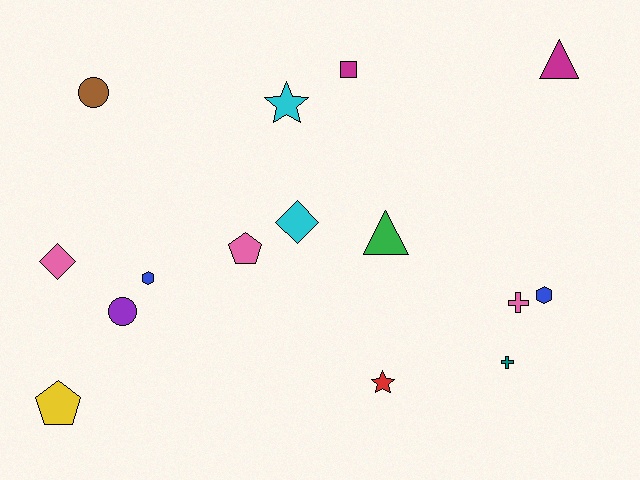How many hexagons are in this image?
There are 2 hexagons.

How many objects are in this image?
There are 15 objects.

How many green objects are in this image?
There is 1 green object.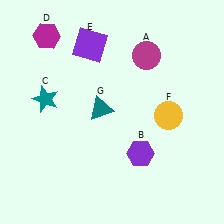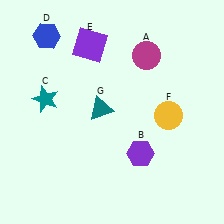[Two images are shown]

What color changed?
The hexagon (D) changed from magenta in Image 1 to blue in Image 2.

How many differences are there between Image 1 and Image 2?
There is 1 difference between the two images.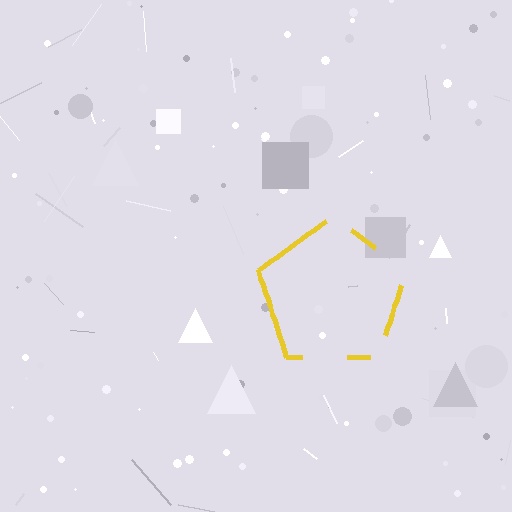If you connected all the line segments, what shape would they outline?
They would outline a pentagon.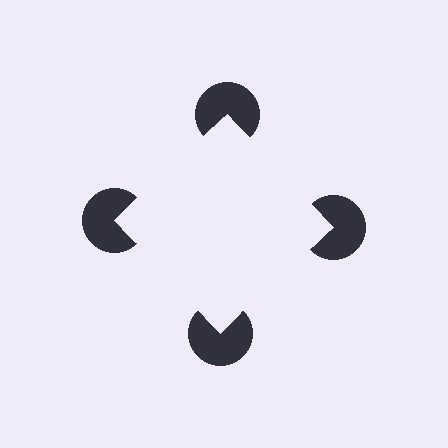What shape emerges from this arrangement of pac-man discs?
An illusory square — its edges are inferred from the aligned wedge cuts in the pac-man discs, not physically drawn.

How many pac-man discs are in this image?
There are 4 — one at each vertex of the illusory square.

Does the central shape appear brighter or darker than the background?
It typically appears slightly brighter than the background, even though no actual brightness change is drawn.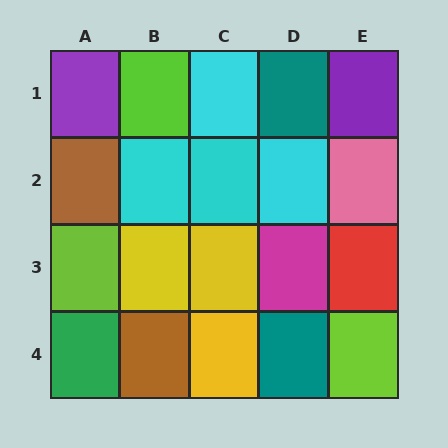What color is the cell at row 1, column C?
Cyan.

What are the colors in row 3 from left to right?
Lime, yellow, yellow, magenta, red.